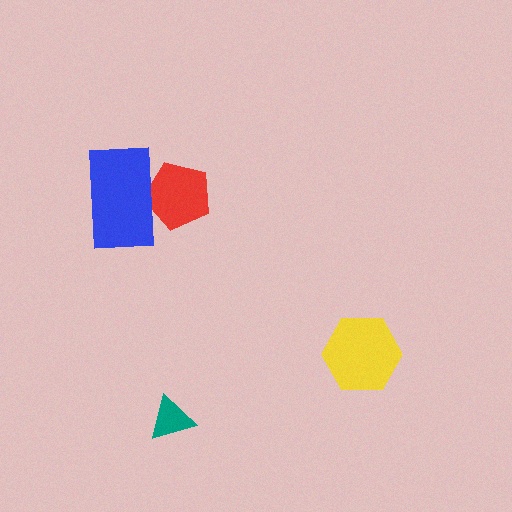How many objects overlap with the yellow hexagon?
0 objects overlap with the yellow hexagon.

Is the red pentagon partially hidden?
Yes, it is partially covered by another shape.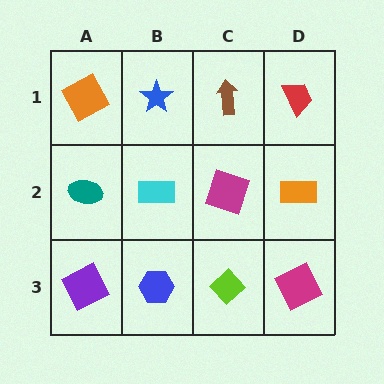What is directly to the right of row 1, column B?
A brown arrow.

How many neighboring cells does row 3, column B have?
3.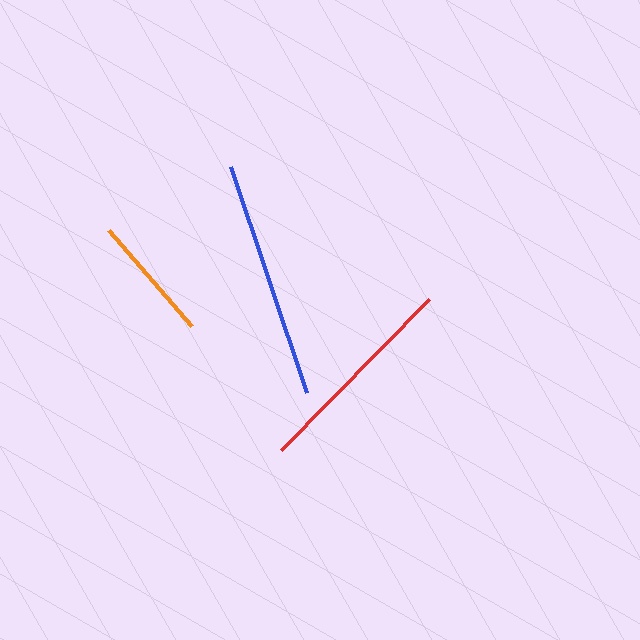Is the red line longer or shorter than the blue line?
The blue line is longer than the red line.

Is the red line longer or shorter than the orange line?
The red line is longer than the orange line.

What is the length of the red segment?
The red segment is approximately 211 pixels long.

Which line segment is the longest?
The blue line is the longest at approximately 238 pixels.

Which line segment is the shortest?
The orange line is the shortest at approximately 128 pixels.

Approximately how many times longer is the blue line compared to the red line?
The blue line is approximately 1.1 times the length of the red line.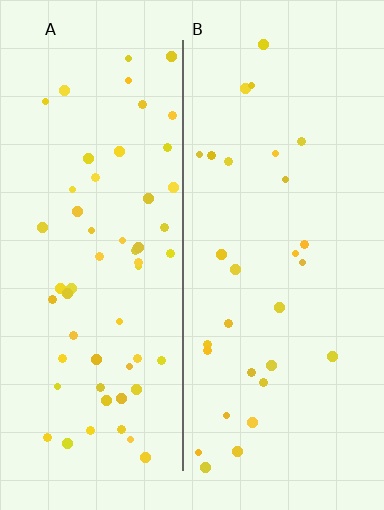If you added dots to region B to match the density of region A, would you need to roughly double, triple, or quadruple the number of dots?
Approximately double.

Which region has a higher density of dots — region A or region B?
A (the left).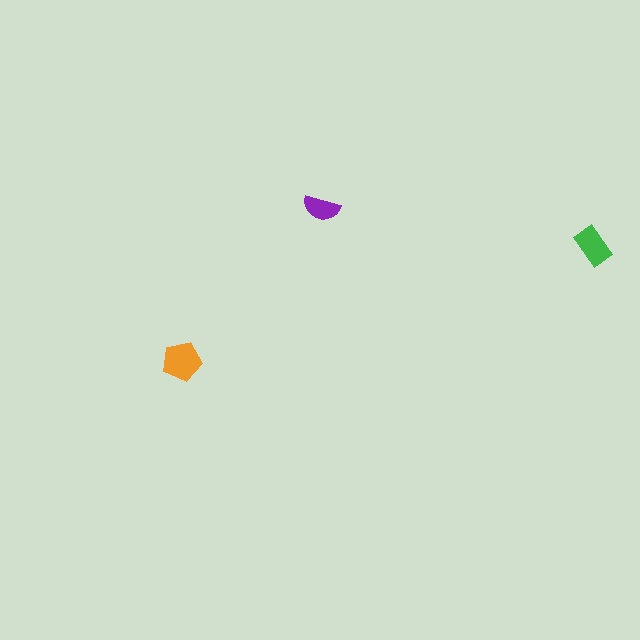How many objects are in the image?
There are 3 objects in the image.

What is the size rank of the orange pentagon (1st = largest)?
1st.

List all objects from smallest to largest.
The purple semicircle, the green rectangle, the orange pentagon.